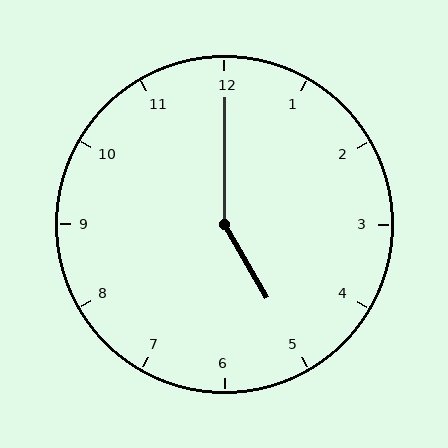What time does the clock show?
5:00.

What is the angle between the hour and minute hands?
Approximately 150 degrees.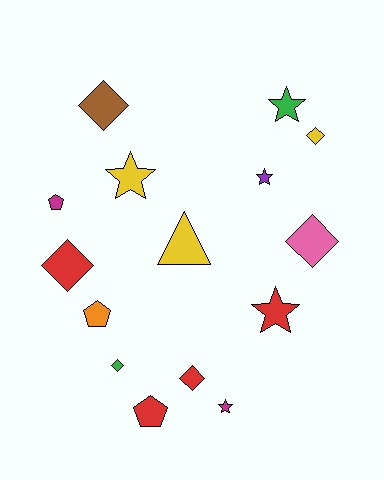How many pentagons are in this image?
There are 3 pentagons.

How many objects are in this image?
There are 15 objects.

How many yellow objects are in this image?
There are 3 yellow objects.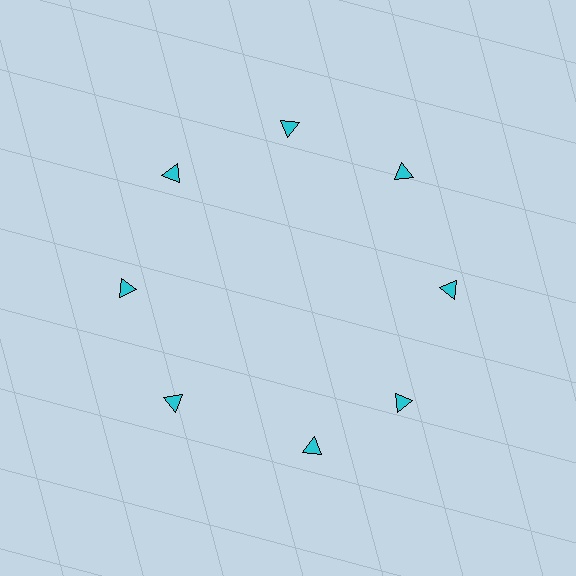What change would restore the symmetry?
The symmetry would be restored by rotating it back into even spacing with its neighbors so that all 8 triangles sit at equal angles and equal distance from the center.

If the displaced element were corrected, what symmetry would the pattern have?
It would have 8-fold rotational symmetry — the pattern would map onto itself every 45 degrees.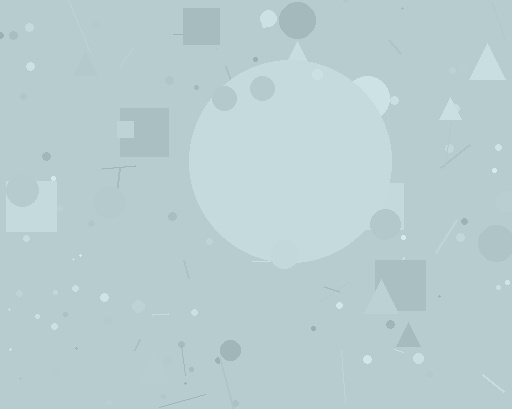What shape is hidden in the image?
A circle is hidden in the image.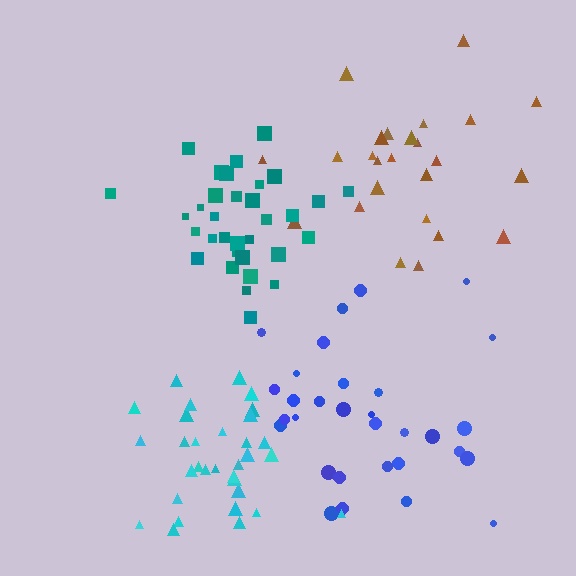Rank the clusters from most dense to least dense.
cyan, teal, blue, brown.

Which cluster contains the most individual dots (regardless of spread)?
Teal (33).